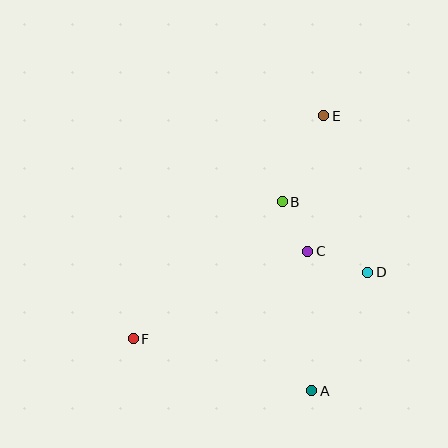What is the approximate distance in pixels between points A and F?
The distance between A and F is approximately 186 pixels.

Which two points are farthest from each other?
Points E and F are farthest from each other.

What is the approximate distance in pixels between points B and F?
The distance between B and F is approximately 202 pixels.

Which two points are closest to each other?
Points B and C are closest to each other.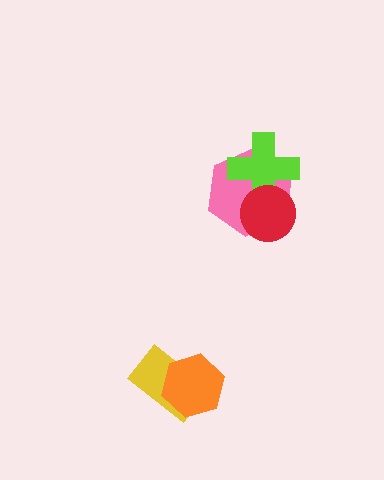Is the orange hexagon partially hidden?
No, no other shape covers it.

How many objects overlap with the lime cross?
2 objects overlap with the lime cross.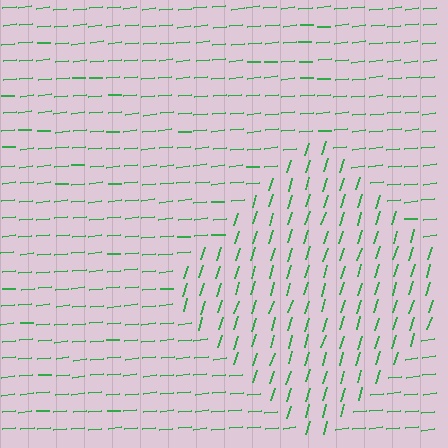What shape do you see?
I see a diamond.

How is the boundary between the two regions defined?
The boundary is defined purely by a change in line orientation (approximately 68 degrees difference). All lines are the same color and thickness.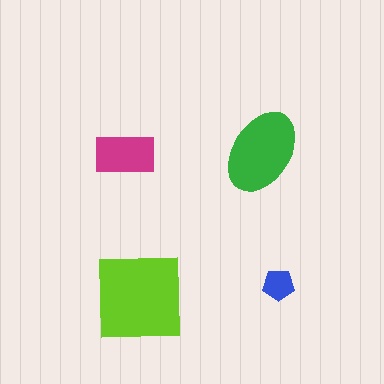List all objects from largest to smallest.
The lime square, the green ellipse, the magenta rectangle, the blue pentagon.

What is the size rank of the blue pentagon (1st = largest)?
4th.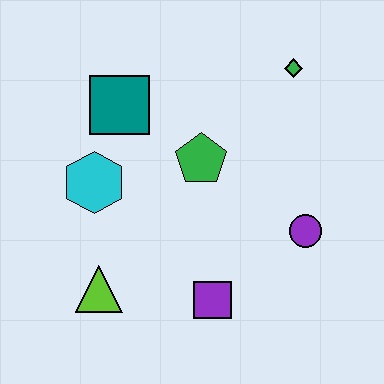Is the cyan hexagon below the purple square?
No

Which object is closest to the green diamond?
The green pentagon is closest to the green diamond.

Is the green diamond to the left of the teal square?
No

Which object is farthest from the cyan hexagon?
The green diamond is farthest from the cyan hexagon.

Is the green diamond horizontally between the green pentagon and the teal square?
No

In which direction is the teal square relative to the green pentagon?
The teal square is to the left of the green pentagon.